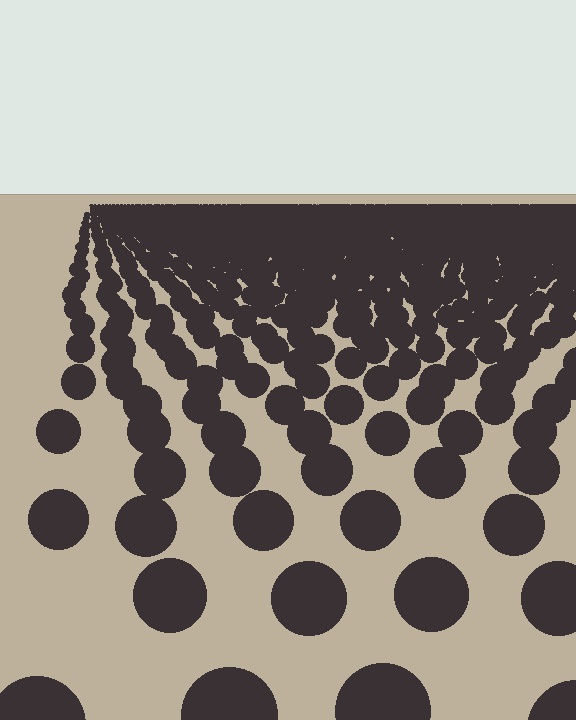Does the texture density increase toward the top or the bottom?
Density increases toward the top.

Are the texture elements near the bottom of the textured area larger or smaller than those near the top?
Larger. Near the bottom, elements are closer to the viewer and appear at a bigger on-screen size.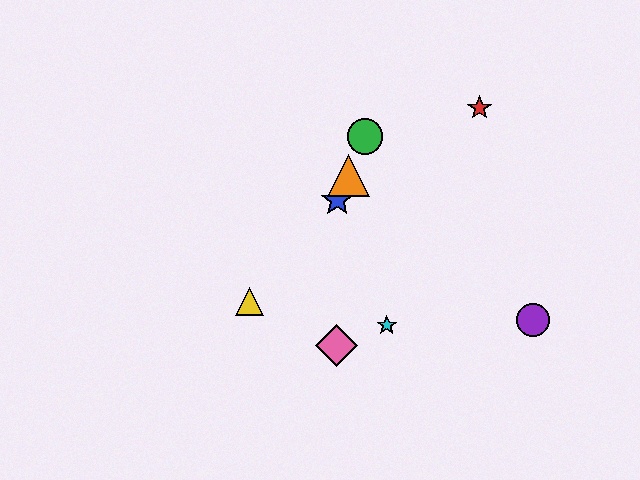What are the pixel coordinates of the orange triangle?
The orange triangle is at (348, 175).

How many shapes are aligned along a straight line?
3 shapes (the blue star, the green circle, the orange triangle) are aligned along a straight line.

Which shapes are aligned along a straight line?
The blue star, the green circle, the orange triangle are aligned along a straight line.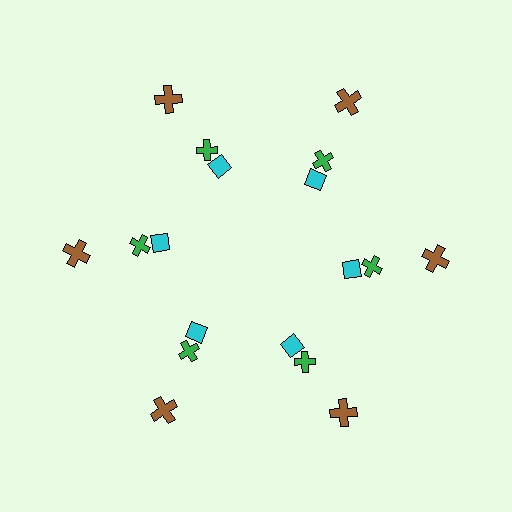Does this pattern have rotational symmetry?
Yes, this pattern has 6-fold rotational symmetry. It looks the same after rotating 60 degrees around the center.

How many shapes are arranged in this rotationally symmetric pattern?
There are 18 shapes, arranged in 6 groups of 3.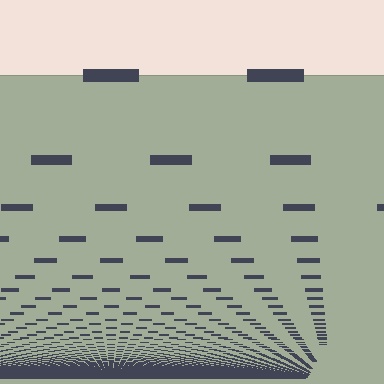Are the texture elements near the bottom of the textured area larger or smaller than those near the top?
Smaller. The gradient is inverted — elements near the bottom are smaller and denser.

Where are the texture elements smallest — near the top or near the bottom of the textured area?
Near the bottom.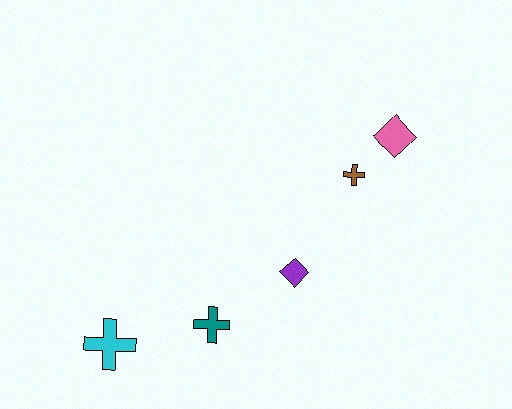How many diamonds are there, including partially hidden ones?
There are 2 diamonds.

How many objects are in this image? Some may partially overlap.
There are 5 objects.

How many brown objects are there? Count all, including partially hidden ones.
There is 1 brown object.